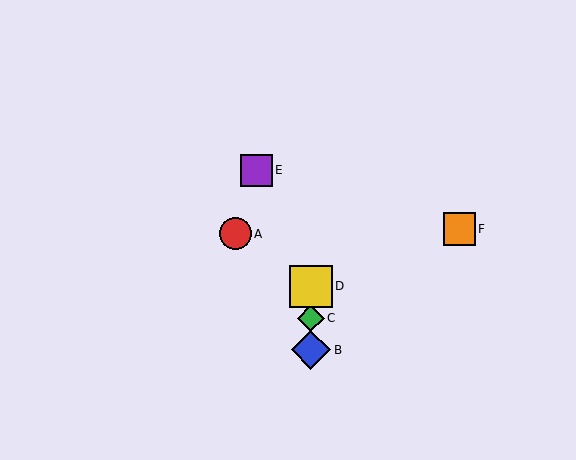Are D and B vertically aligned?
Yes, both are at x≈311.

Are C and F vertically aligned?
No, C is at x≈311 and F is at x≈459.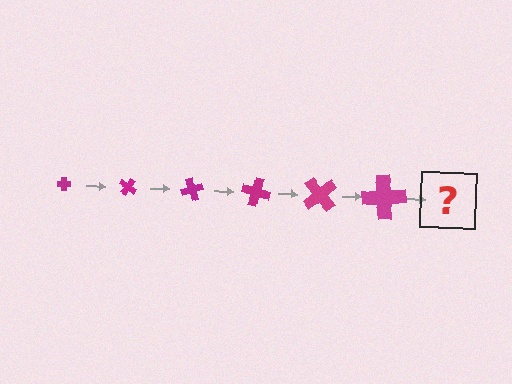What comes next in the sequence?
The next element should be a cross, larger than the previous one and rotated 210 degrees from the start.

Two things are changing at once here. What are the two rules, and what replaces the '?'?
The two rules are that the cross grows larger each step and it rotates 35 degrees each step. The '?' should be a cross, larger than the previous one and rotated 210 degrees from the start.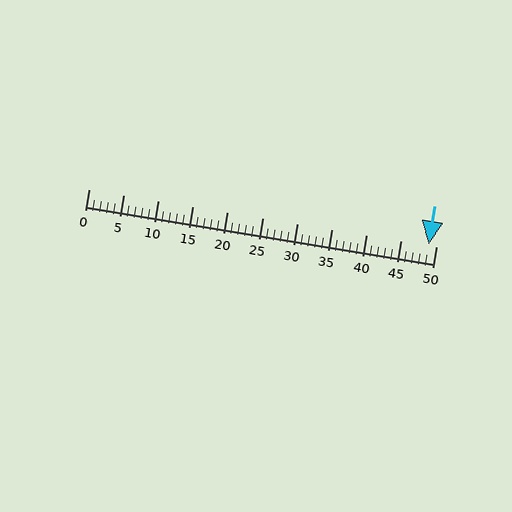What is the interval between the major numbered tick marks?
The major tick marks are spaced 5 units apart.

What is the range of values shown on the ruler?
The ruler shows values from 0 to 50.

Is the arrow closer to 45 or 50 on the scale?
The arrow is closer to 50.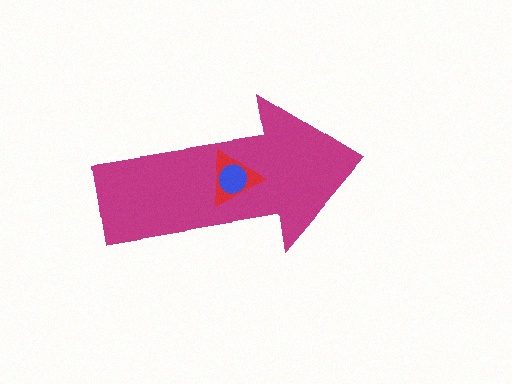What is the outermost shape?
The magenta arrow.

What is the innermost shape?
The blue circle.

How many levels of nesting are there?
3.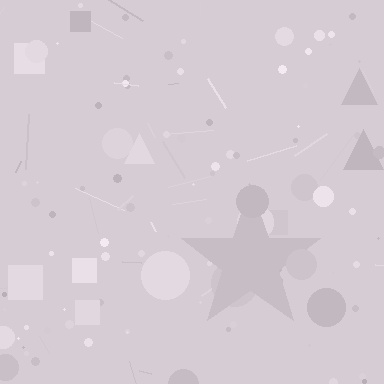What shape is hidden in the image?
A star is hidden in the image.